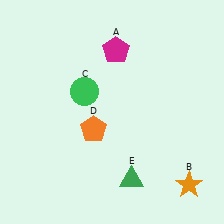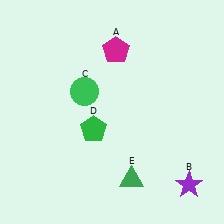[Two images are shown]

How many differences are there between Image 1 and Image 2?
There are 2 differences between the two images.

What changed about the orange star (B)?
In Image 1, B is orange. In Image 2, it changed to purple.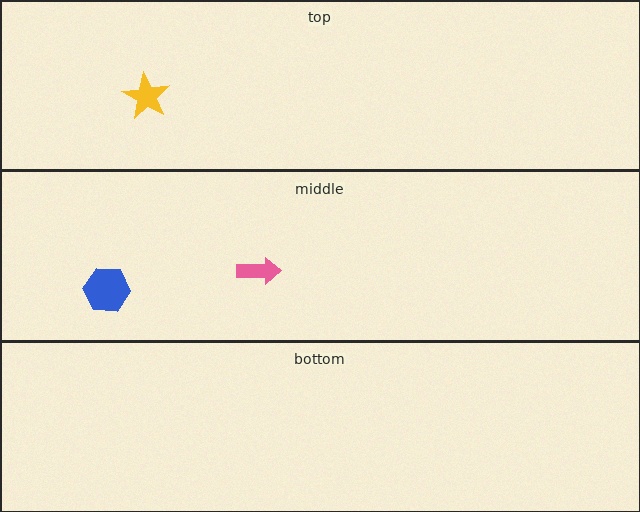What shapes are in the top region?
The yellow star.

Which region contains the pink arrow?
The middle region.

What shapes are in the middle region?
The blue hexagon, the pink arrow.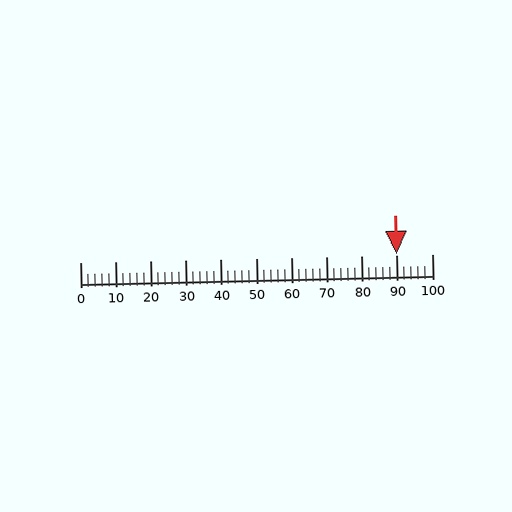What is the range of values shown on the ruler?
The ruler shows values from 0 to 100.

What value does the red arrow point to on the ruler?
The red arrow points to approximately 90.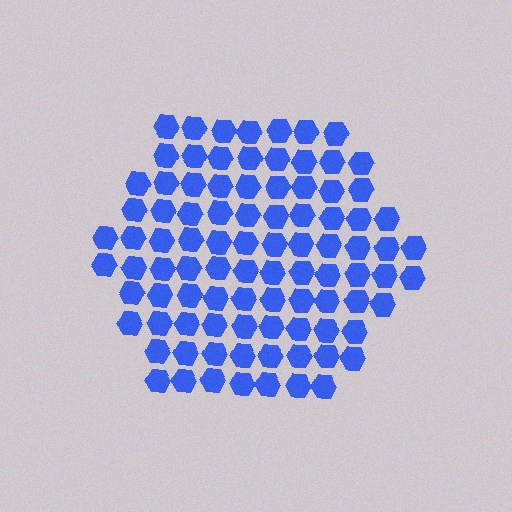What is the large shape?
The large shape is a hexagon.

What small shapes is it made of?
It is made of small hexagons.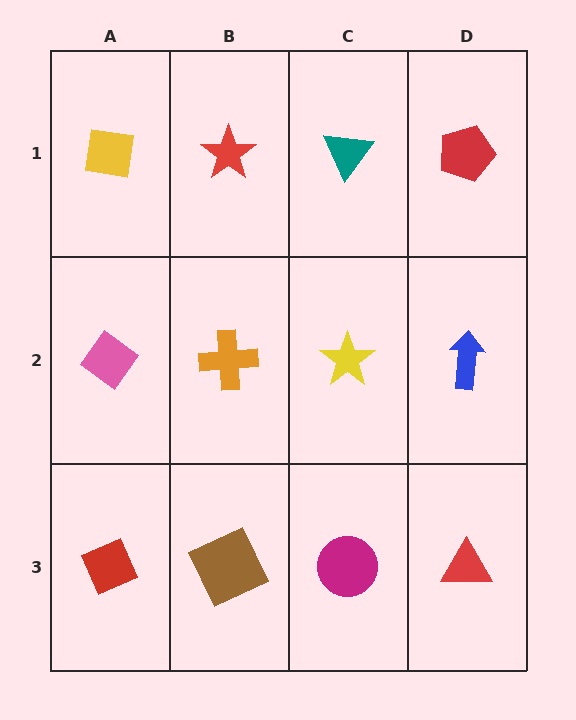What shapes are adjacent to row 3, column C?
A yellow star (row 2, column C), a brown square (row 3, column B), a red triangle (row 3, column D).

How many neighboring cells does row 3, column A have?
2.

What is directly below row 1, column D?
A blue arrow.